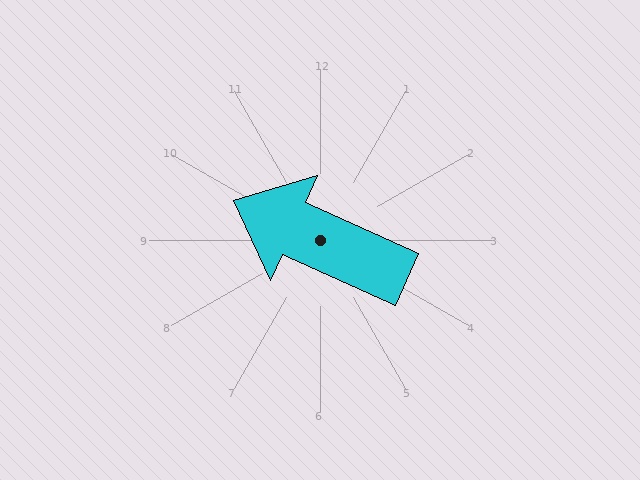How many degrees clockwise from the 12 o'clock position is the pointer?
Approximately 294 degrees.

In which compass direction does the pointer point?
Northwest.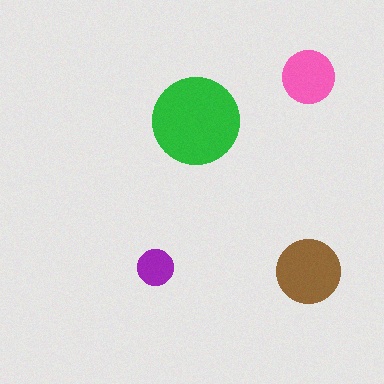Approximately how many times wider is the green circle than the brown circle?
About 1.5 times wider.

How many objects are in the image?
There are 4 objects in the image.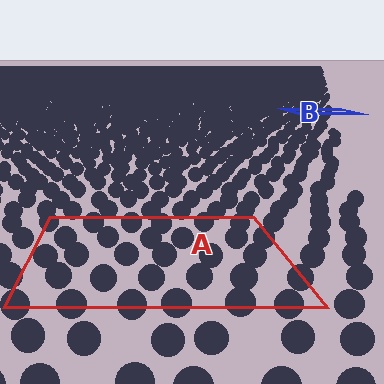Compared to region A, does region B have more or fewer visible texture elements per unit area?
Region B has more texture elements per unit area — they are packed more densely because it is farther away.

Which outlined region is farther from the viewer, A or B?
Region B is farther from the viewer — the texture elements inside it appear smaller and more densely packed.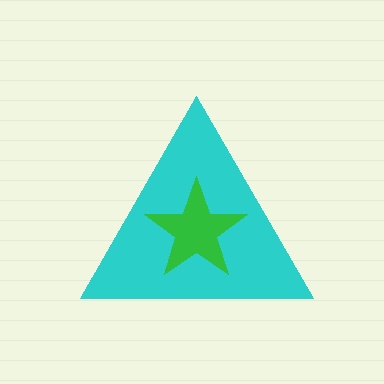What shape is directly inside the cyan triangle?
The green star.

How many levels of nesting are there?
2.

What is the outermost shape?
The cyan triangle.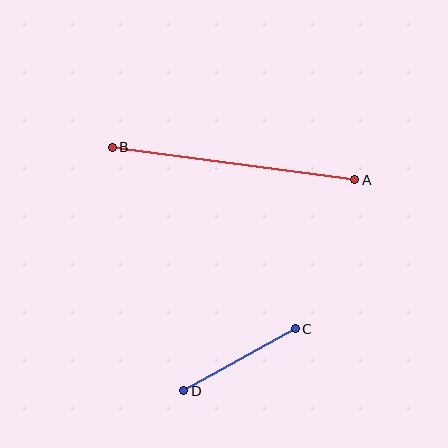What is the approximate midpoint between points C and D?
The midpoint is at approximately (239, 360) pixels.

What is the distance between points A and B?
The distance is approximately 244 pixels.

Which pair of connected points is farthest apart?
Points A and B are farthest apart.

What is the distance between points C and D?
The distance is approximately 127 pixels.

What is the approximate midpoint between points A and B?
The midpoint is at approximately (233, 164) pixels.